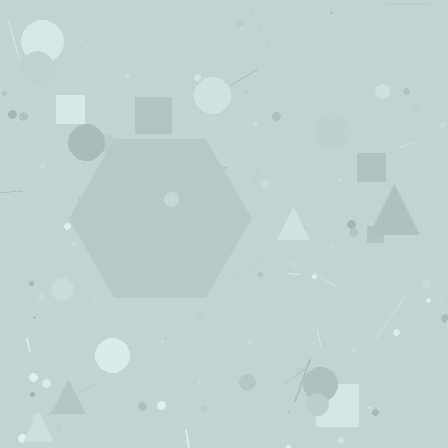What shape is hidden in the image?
A hexagon is hidden in the image.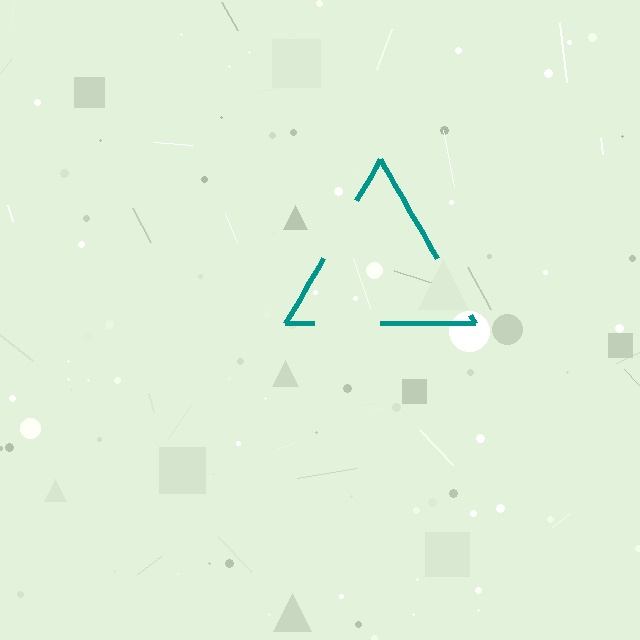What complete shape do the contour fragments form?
The contour fragments form a triangle.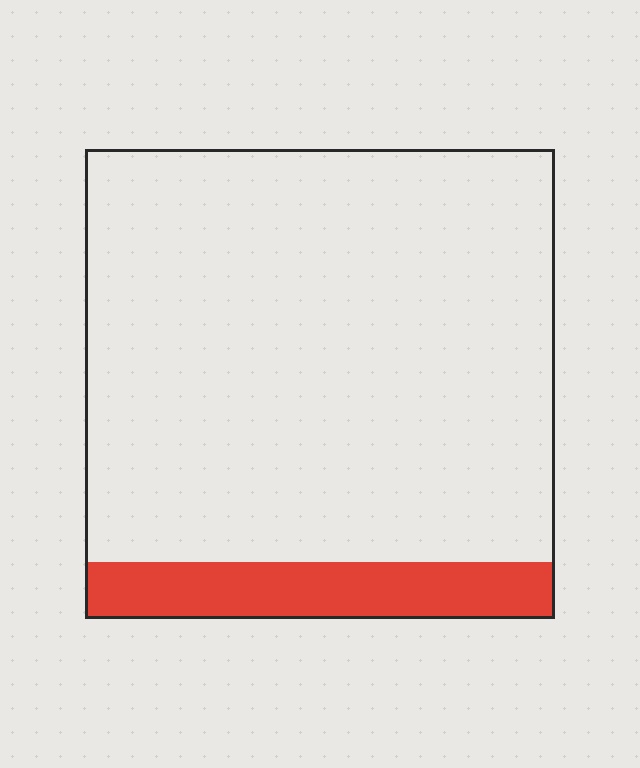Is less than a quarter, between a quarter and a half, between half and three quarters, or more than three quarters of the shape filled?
Less than a quarter.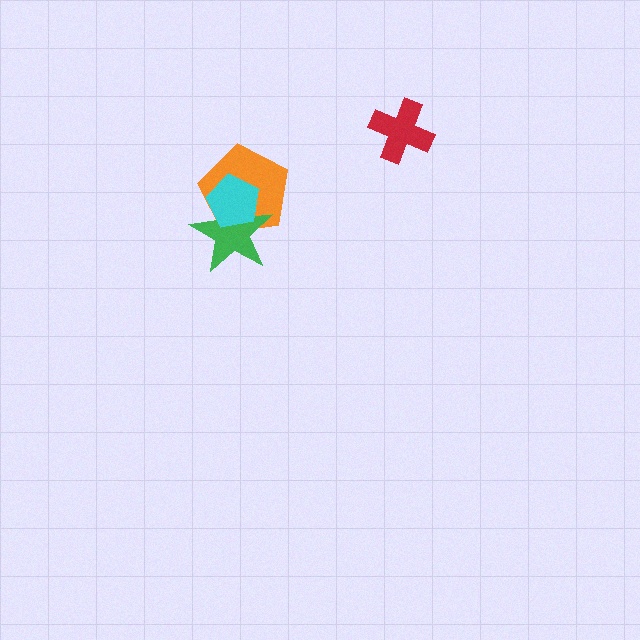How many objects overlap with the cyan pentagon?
2 objects overlap with the cyan pentagon.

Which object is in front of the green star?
The cyan pentagon is in front of the green star.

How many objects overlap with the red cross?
0 objects overlap with the red cross.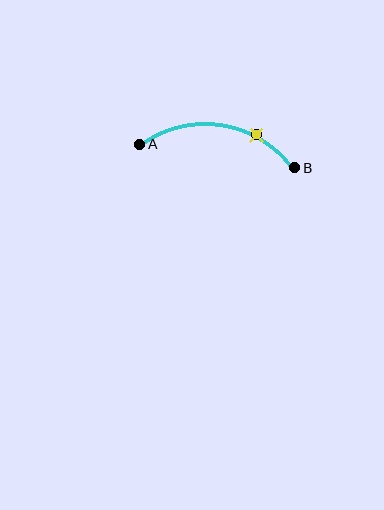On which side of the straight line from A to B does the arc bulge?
The arc bulges above the straight line connecting A and B.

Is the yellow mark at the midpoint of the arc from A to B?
No. The yellow mark lies on the arc but is closer to endpoint B. The arc midpoint would be at the point on the curve equidistant along the arc from both A and B.